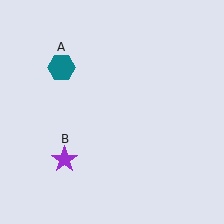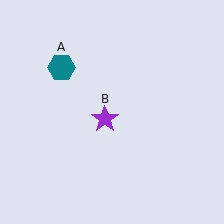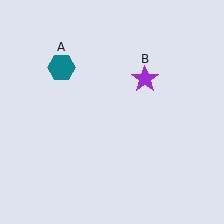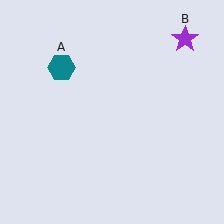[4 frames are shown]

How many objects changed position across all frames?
1 object changed position: purple star (object B).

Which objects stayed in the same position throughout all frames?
Teal hexagon (object A) remained stationary.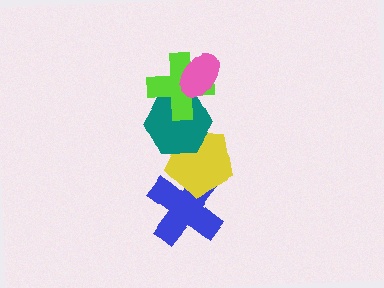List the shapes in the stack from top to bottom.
From top to bottom: the pink ellipse, the lime cross, the teal hexagon, the yellow pentagon, the blue cross.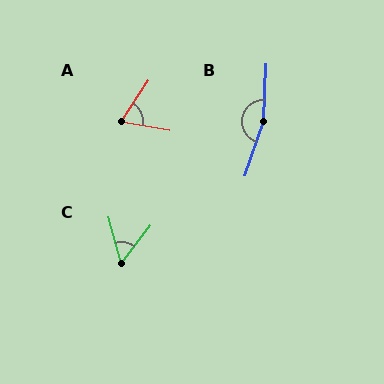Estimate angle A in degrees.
Approximately 67 degrees.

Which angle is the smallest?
C, at approximately 52 degrees.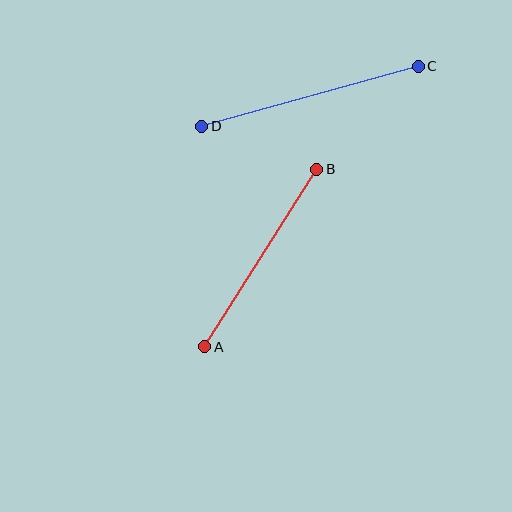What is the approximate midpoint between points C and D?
The midpoint is at approximately (310, 96) pixels.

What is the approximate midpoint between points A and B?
The midpoint is at approximately (261, 258) pixels.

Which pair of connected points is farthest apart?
Points C and D are farthest apart.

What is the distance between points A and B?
The distance is approximately 210 pixels.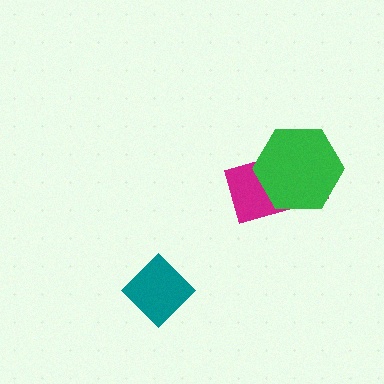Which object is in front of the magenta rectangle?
The green hexagon is in front of the magenta rectangle.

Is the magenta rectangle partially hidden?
Yes, it is partially covered by another shape.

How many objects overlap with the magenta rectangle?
1 object overlaps with the magenta rectangle.